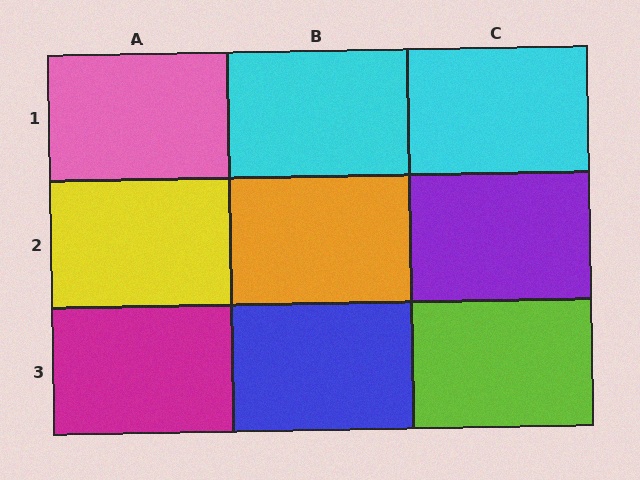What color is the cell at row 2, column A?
Yellow.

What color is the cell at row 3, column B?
Blue.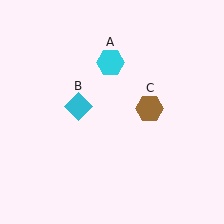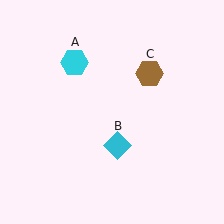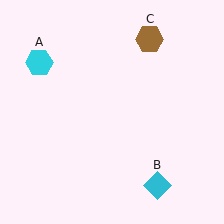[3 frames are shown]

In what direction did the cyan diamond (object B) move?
The cyan diamond (object B) moved down and to the right.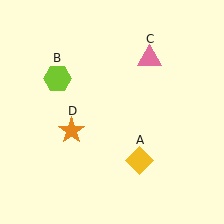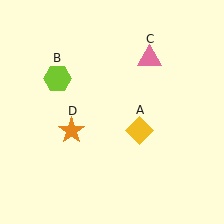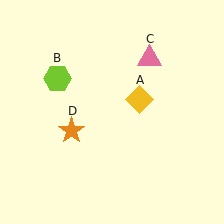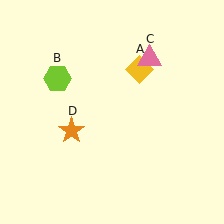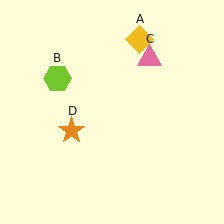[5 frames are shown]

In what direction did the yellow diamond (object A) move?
The yellow diamond (object A) moved up.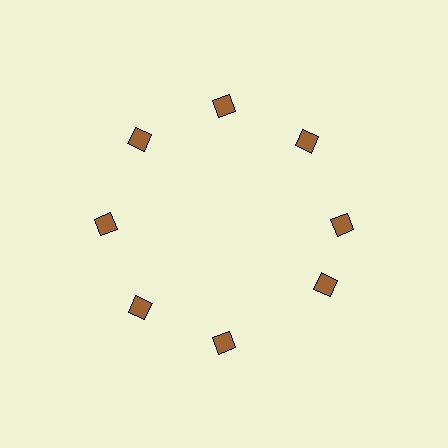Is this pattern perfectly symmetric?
No. The 8 brown diamonds are arranged in a ring, but one element near the 4 o'clock position is rotated out of alignment along the ring, breaking the 8-fold rotational symmetry.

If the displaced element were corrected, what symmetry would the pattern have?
It would have 8-fold rotational symmetry — the pattern would map onto itself every 45 degrees.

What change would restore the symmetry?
The symmetry would be restored by rotating it back into even spacing with its neighbors so that all 8 diamonds sit at equal angles and equal distance from the center.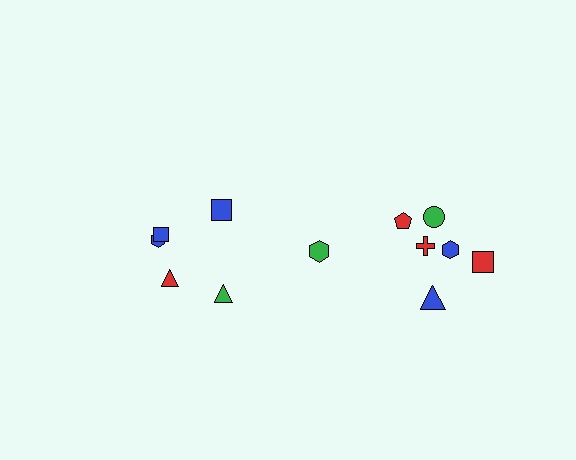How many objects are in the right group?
There are 7 objects.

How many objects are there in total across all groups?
There are 12 objects.